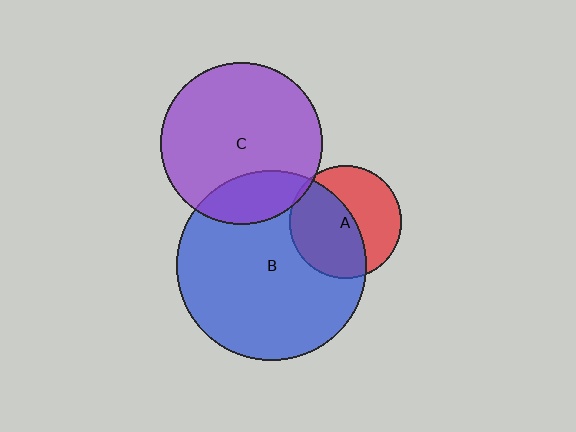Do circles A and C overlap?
Yes.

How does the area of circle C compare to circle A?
Approximately 2.1 times.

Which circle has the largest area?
Circle B (blue).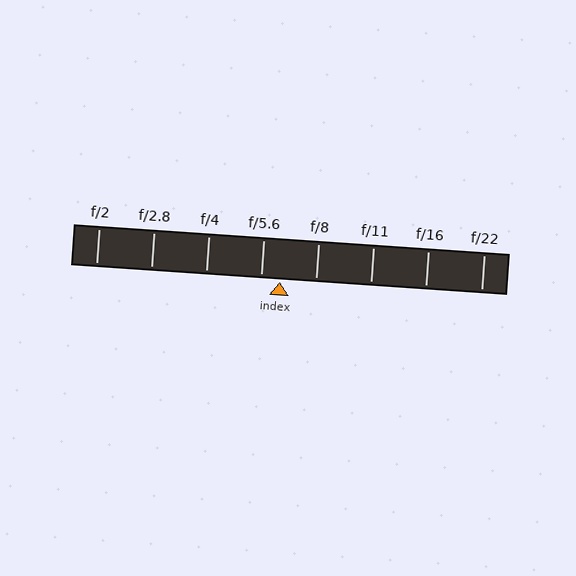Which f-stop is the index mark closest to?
The index mark is closest to f/5.6.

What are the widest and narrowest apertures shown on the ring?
The widest aperture shown is f/2 and the narrowest is f/22.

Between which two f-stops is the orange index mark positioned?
The index mark is between f/5.6 and f/8.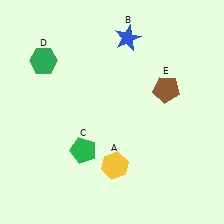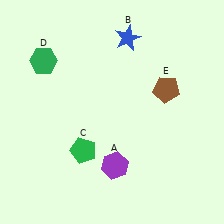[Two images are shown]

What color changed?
The hexagon (A) changed from yellow in Image 1 to purple in Image 2.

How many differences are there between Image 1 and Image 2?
There is 1 difference between the two images.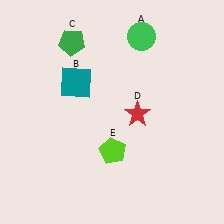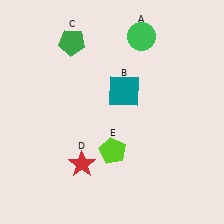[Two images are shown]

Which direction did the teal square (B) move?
The teal square (B) moved right.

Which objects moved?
The objects that moved are: the teal square (B), the red star (D).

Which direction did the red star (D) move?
The red star (D) moved left.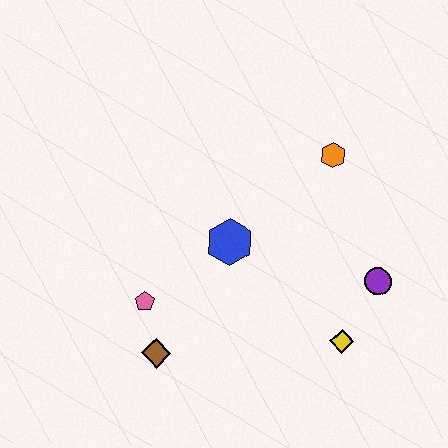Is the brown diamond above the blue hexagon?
No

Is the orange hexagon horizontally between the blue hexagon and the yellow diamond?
Yes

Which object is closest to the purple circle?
The yellow diamond is closest to the purple circle.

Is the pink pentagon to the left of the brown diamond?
Yes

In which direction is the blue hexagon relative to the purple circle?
The blue hexagon is to the left of the purple circle.